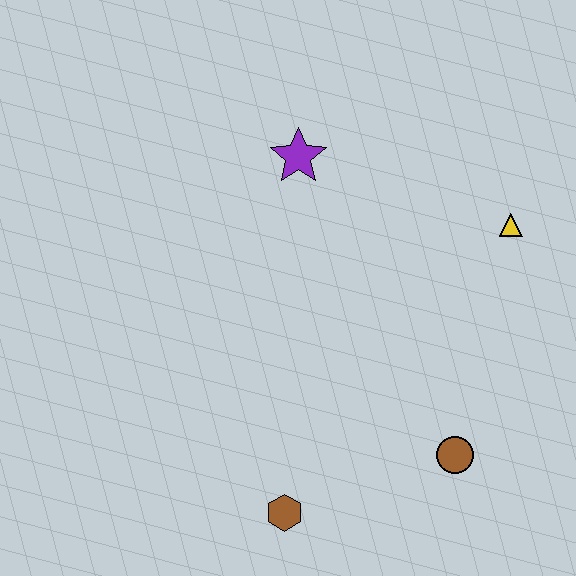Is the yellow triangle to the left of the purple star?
No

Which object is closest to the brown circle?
The brown hexagon is closest to the brown circle.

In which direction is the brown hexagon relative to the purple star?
The brown hexagon is below the purple star.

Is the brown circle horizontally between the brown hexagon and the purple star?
No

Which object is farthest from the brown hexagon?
The yellow triangle is farthest from the brown hexagon.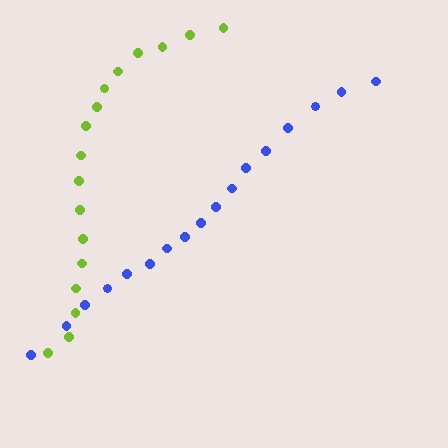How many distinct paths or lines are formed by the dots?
There are 2 distinct paths.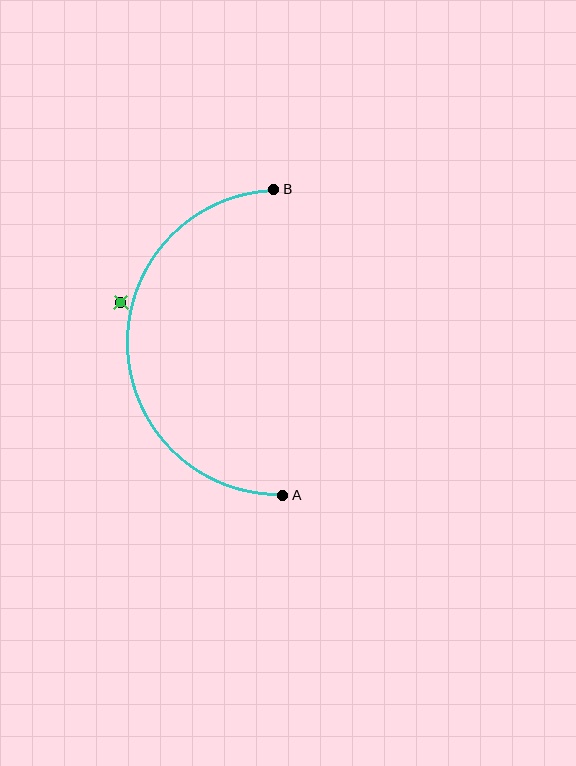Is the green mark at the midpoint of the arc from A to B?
No — the green mark does not lie on the arc at all. It sits slightly outside the curve.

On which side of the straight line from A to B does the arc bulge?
The arc bulges to the left of the straight line connecting A and B.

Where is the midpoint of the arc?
The arc midpoint is the point on the curve farthest from the straight line joining A and B. It sits to the left of that line.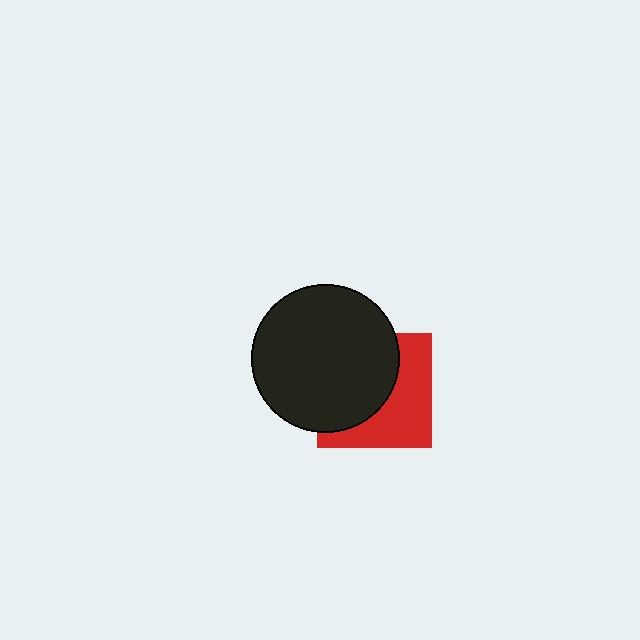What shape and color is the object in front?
The object in front is a black circle.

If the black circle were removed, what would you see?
You would see the complete red square.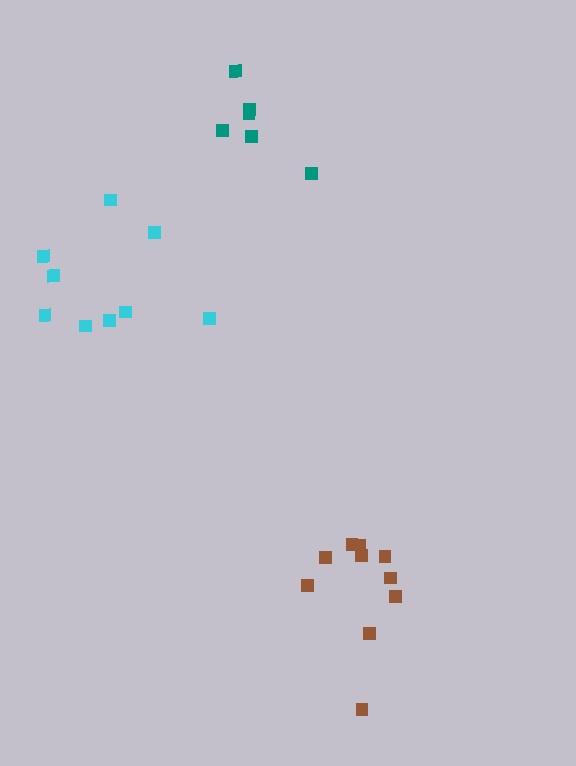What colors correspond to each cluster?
The clusters are colored: teal, brown, cyan.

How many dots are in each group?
Group 1: 6 dots, Group 2: 10 dots, Group 3: 9 dots (25 total).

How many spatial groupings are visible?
There are 3 spatial groupings.